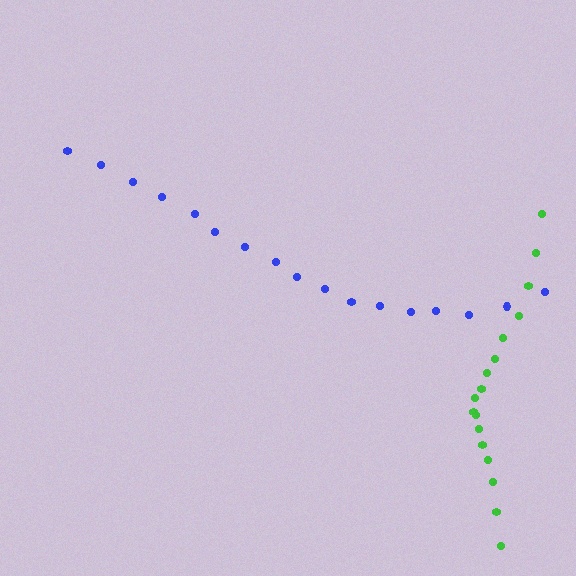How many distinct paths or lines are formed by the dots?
There are 2 distinct paths.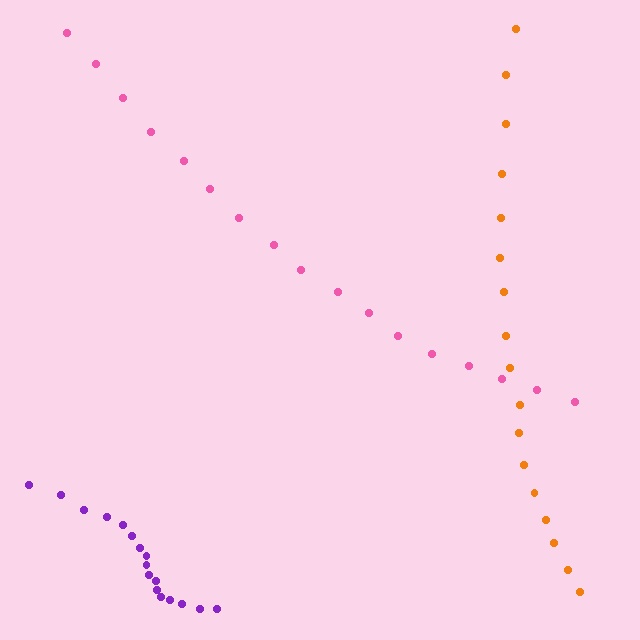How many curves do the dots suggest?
There are 3 distinct paths.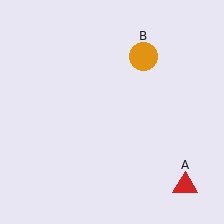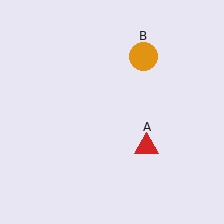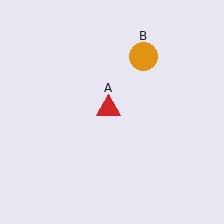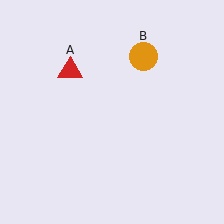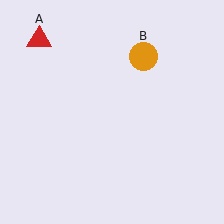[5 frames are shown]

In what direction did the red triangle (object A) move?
The red triangle (object A) moved up and to the left.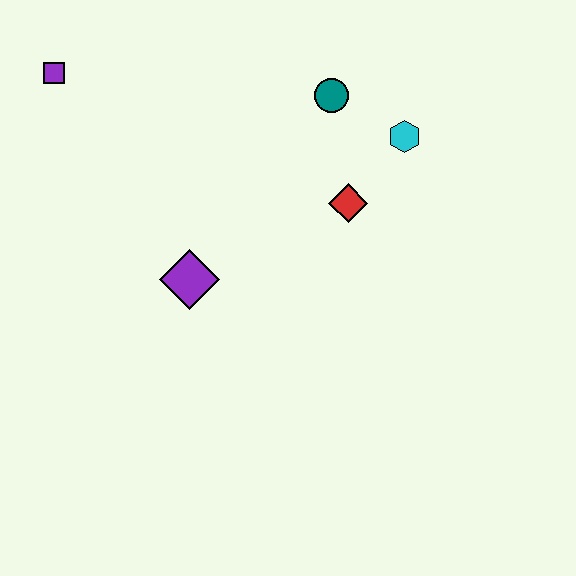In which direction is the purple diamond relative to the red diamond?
The purple diamond is to the left of the red diamond.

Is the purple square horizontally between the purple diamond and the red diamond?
No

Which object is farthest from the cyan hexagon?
The purple square is farthest from the cyan hexagon.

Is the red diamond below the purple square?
Yes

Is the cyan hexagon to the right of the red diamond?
Yes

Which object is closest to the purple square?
The purple diamond is closest to the purple square.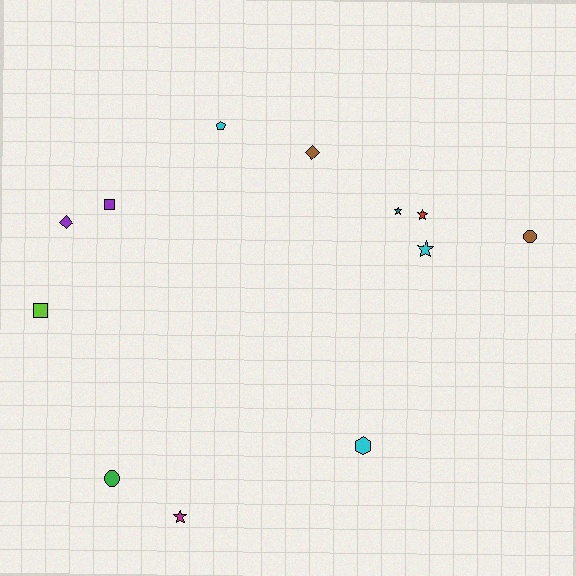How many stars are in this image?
There are 4 stars.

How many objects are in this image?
There are 12 objects.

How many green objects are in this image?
There is 1 green object.